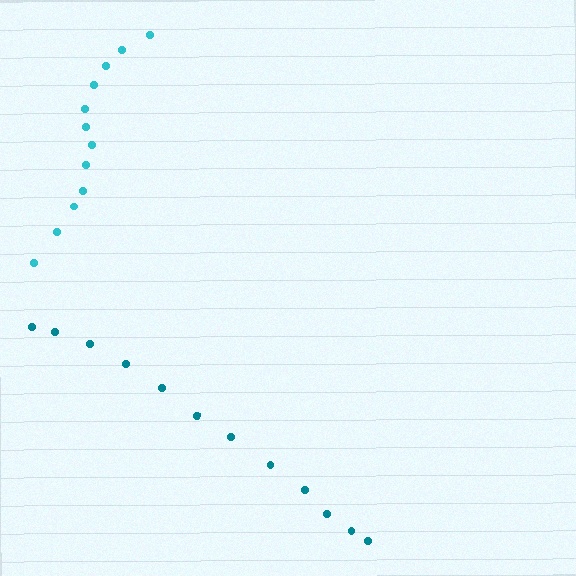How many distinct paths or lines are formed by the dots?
There are 2 distinct paths.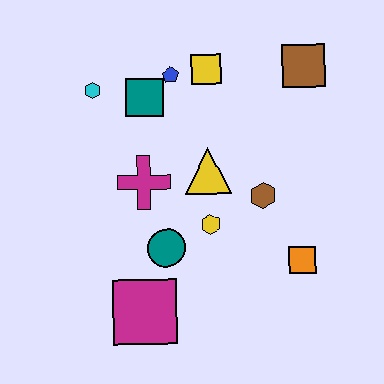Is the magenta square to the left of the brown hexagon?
Yes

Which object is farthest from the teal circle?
The brown square is farthest from the teal circle.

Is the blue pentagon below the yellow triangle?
No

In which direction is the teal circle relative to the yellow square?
The teal circle is below the yellow square.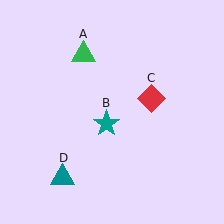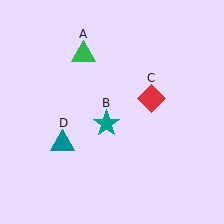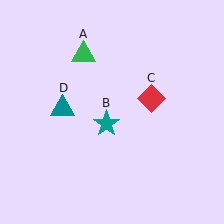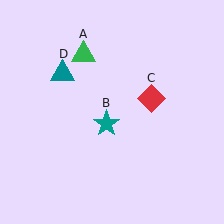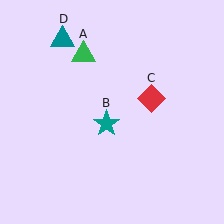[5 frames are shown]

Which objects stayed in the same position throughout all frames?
Green triangle (object A) and teal star (object B) and red diamond (object C) remained stationary.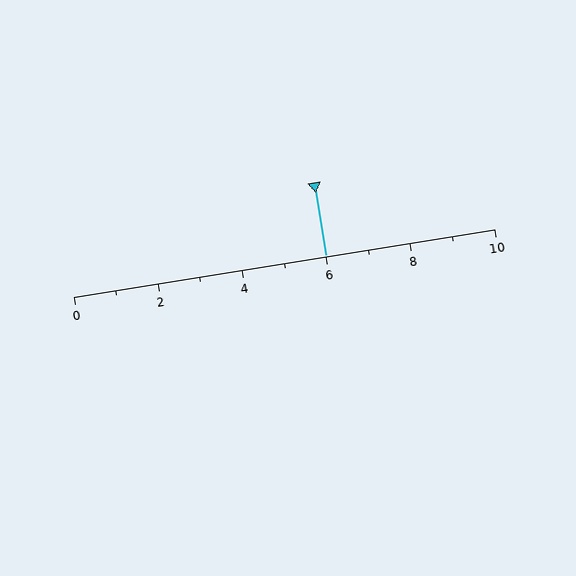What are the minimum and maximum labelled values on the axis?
The axis runs from 0 to 10.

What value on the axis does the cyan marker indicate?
The marker indicates approximately 6.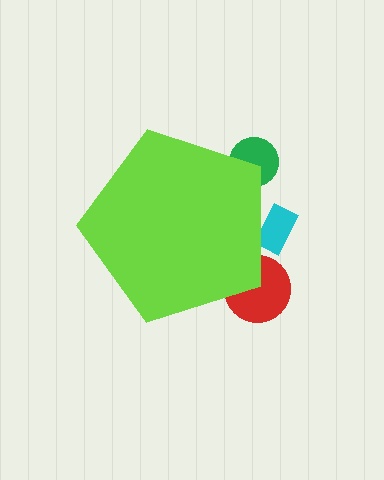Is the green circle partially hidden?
Yes, the green circle is partially hidden behind the lime pentagon.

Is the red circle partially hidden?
Yes, the red circle is partially hidden behind the lime pentagon.